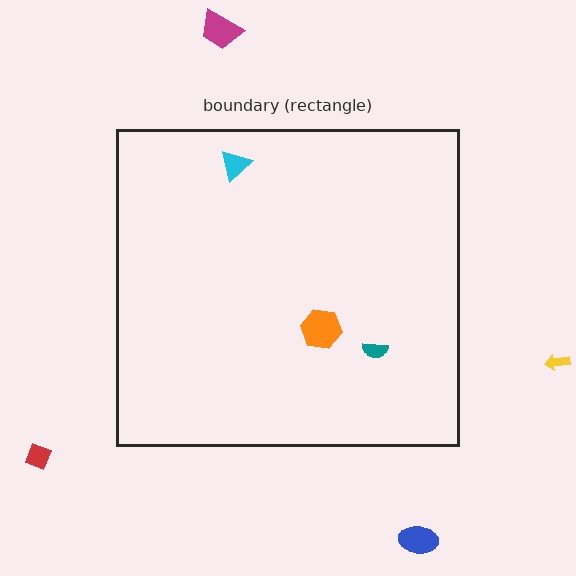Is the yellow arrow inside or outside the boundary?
Outside.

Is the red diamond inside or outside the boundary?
Outside.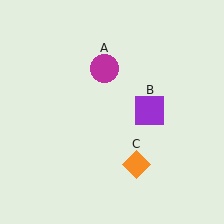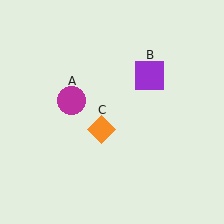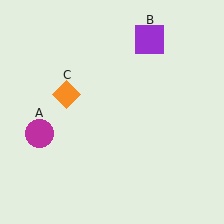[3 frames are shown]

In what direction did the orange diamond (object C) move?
The orange diamond (object C) moved up and to the left.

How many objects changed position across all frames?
3 objects changed position: magenta circle (object A), purple square (object B), orange diamond (object C).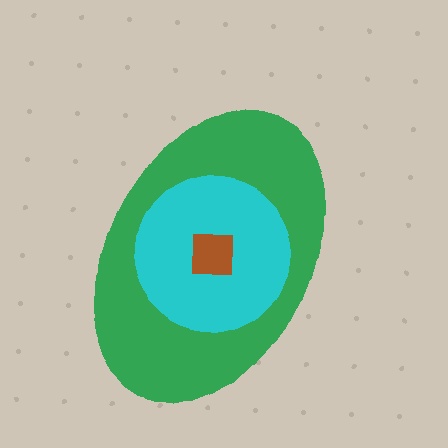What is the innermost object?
The brown square.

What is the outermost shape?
The green ellipse.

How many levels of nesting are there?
3.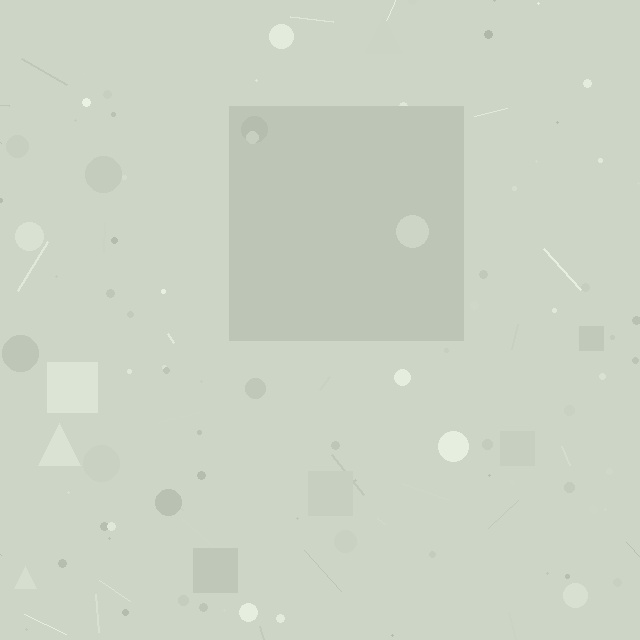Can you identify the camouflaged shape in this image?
The camouflaged shape is a square.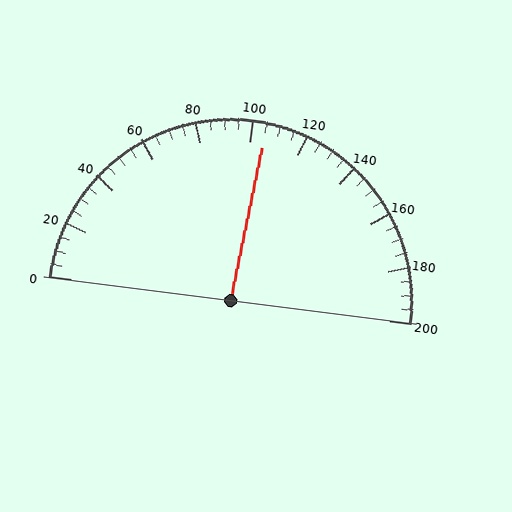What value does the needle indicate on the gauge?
The needle indicates approximately 105.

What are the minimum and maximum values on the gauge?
The gauge ranges from 0 to 200.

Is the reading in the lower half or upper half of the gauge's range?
The reading is in the upper half of the range (0 to 200).